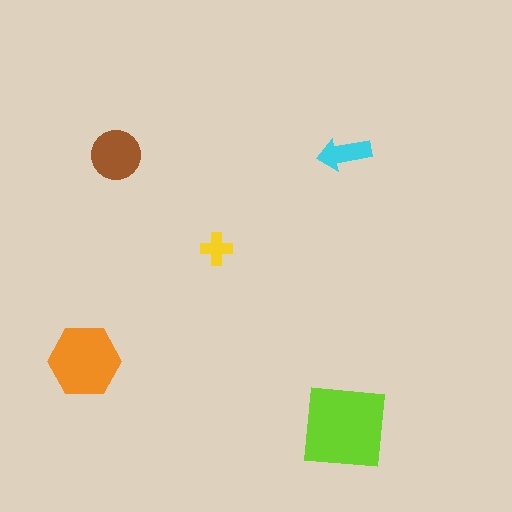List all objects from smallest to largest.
The yellow cross, the cyan arrow, the brown circle, the orange hexagon, the lime square.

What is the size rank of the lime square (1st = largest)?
1st.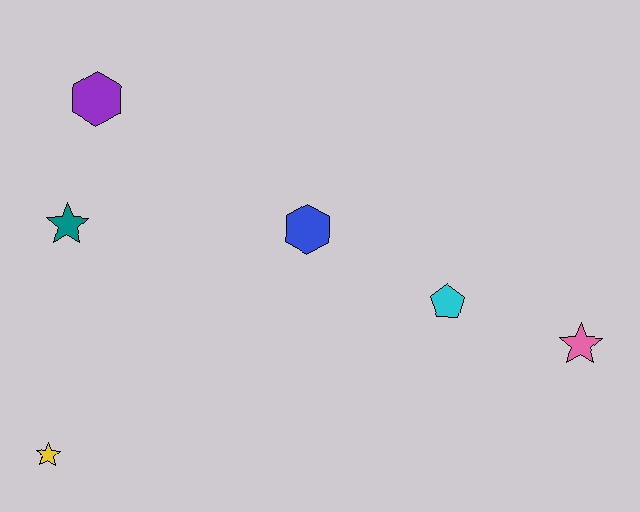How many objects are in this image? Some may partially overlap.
There are 6 objects.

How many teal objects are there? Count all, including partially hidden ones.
There is 1 teal object.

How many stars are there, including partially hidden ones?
There are 3 stars.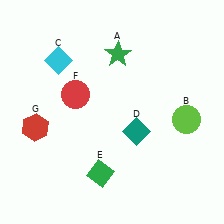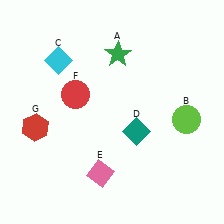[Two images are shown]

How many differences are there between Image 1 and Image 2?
There is 1 difference between the two images.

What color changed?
The diamond (E) changed from green in Image 1 to pink in Image 2.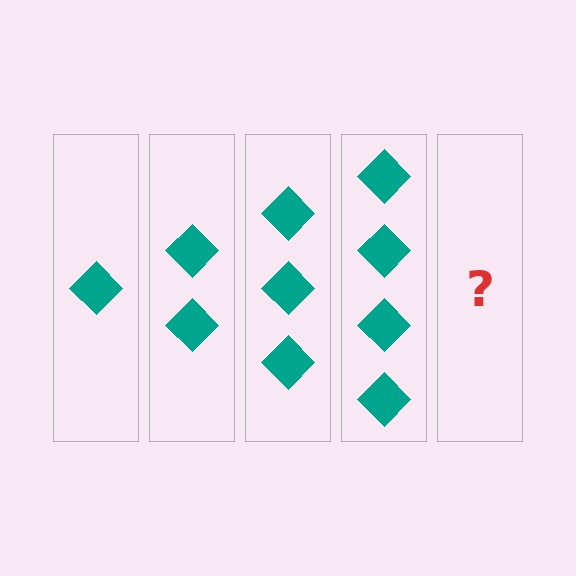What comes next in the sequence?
The next element should be 5 diamonds.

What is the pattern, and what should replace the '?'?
The pattern is that each step adds one more diamond. The '?' should be 5 diamonds.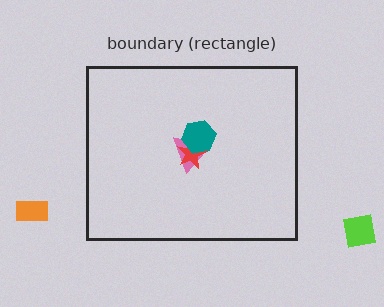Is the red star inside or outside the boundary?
Inside.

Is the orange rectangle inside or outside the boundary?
Outside.